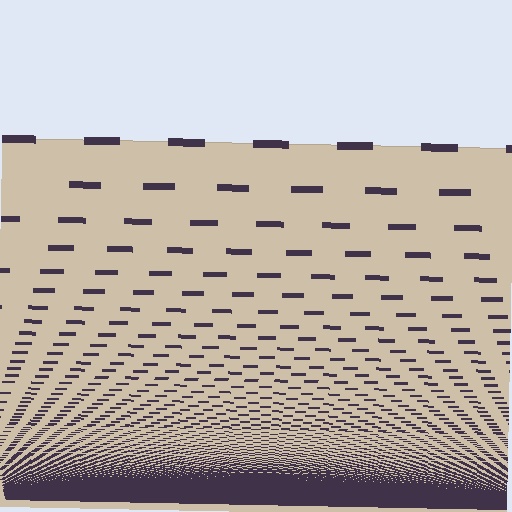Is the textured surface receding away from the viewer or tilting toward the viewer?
The surface appears to tilt toward the viewer. Texture elements get larger and sparser toward the top.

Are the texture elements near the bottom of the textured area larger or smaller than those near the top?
Smaller. The gradient is inverted — elements near the bottom are smaller and denser.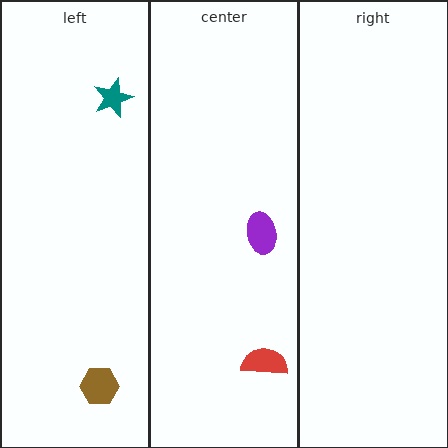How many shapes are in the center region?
2.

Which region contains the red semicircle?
The center region.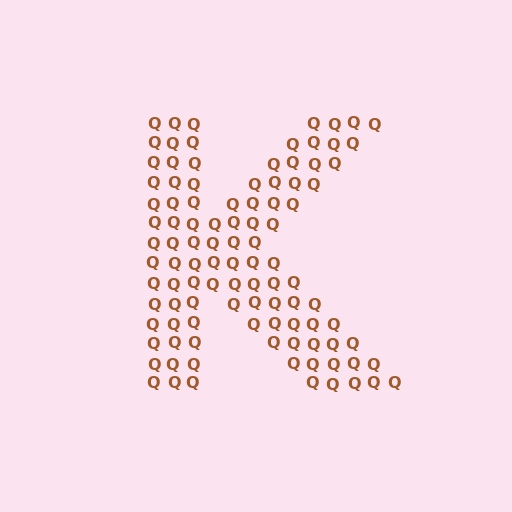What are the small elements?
The small elements are letter Q's.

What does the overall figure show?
The overall figure shows the letter K.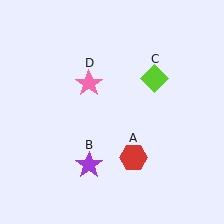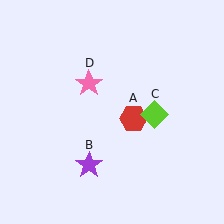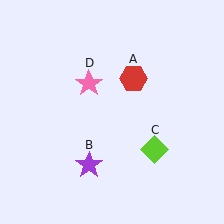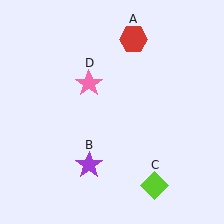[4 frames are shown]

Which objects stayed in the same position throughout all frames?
Purple star (object B) and pink star (object D) remained stationary.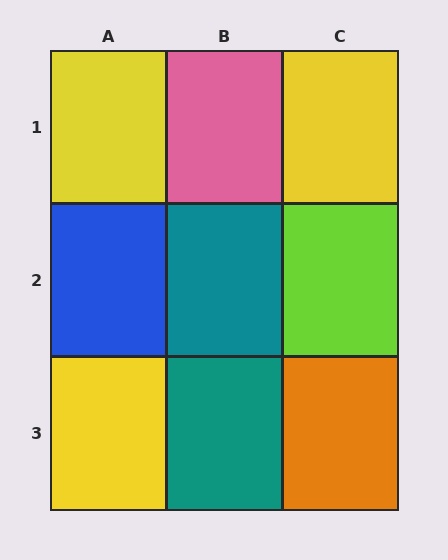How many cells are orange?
1 cell is orange.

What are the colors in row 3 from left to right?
Yellow, teal, orange.